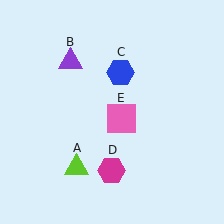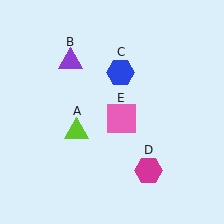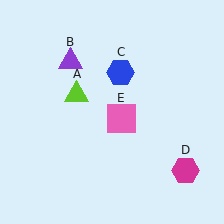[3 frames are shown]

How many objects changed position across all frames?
2 objects changed position: lime triangle (object A), magenta hexagon (object D).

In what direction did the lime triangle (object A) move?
The lime triangle (object A) moved up.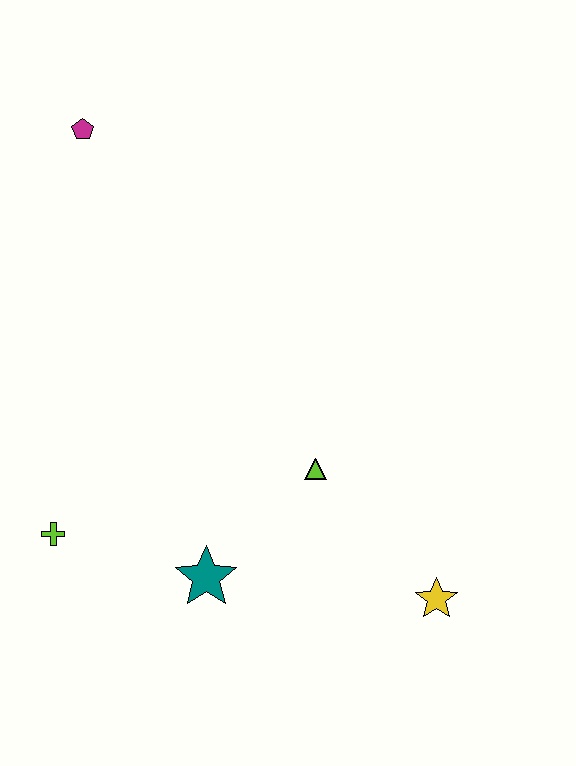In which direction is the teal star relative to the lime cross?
The teal star is to the right of the lime cross.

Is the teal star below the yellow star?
No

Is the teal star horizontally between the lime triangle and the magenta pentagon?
Yes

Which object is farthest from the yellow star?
The magenta pentagon is farthest from the yellow star.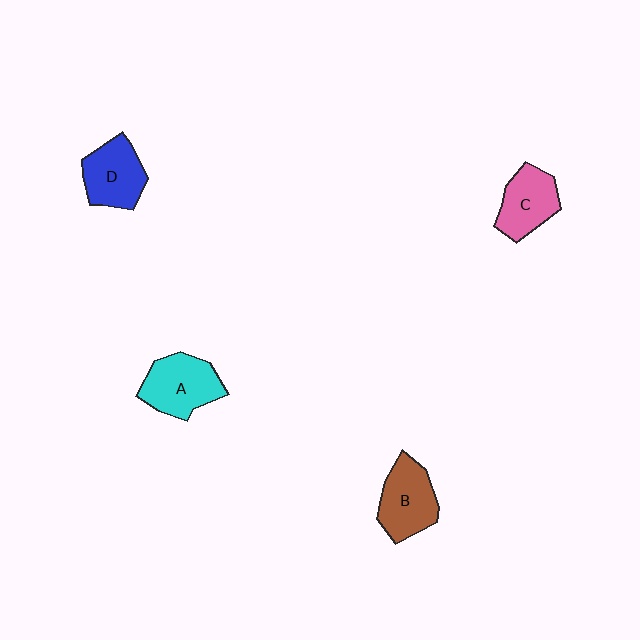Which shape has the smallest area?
Shape C (pink).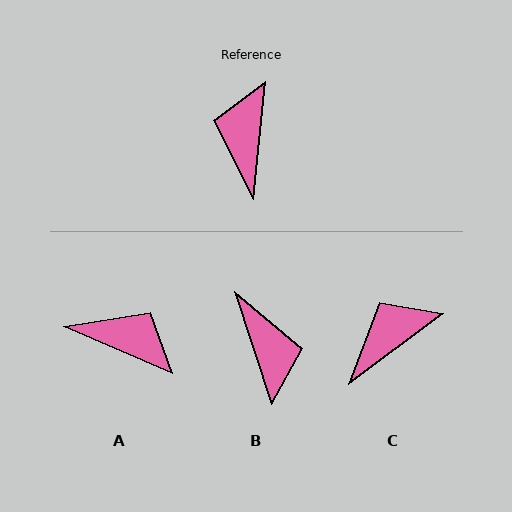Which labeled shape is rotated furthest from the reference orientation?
B, about 156 degrees away.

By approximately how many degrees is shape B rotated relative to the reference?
Approximately 156 degrees clockwise.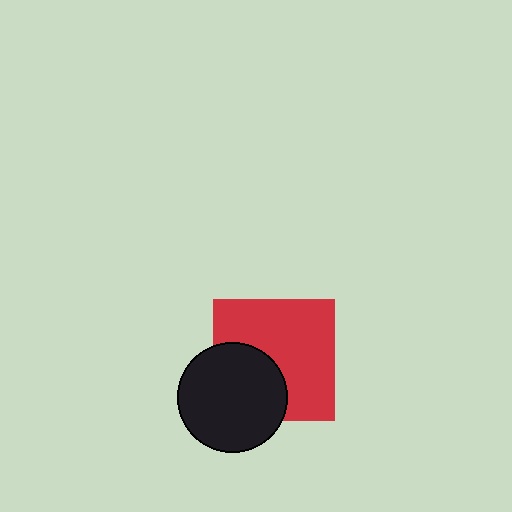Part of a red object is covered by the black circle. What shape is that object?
It is a square.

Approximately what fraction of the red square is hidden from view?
Roughly 35% of the red square is hidden behind the black circle.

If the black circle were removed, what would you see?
You would see the complete red square.